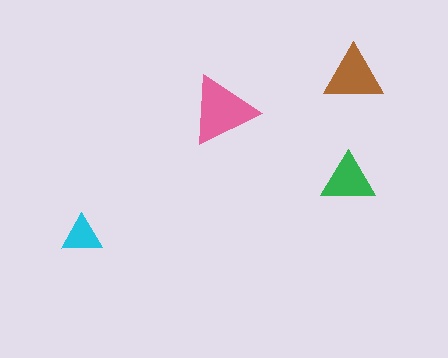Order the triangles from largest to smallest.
the pink one, the brown one, the green one, the cyan one.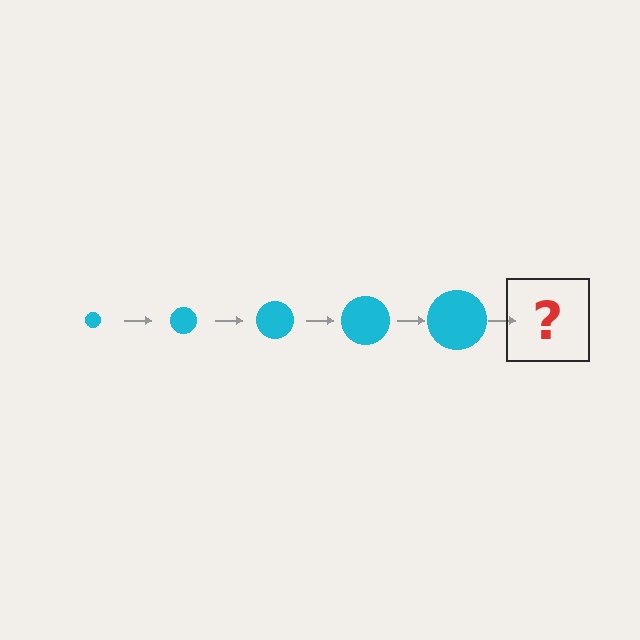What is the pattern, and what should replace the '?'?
The pattern is that the circle gets progressively larger each step. The '?' should be a cyan circle, larger than the previous one.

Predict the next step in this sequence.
The next step is a cyan circle, larger than the previous one.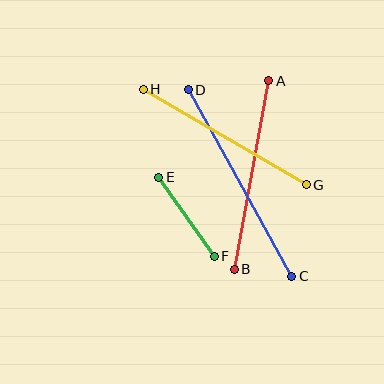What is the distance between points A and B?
The distance is approximately 191 pixels.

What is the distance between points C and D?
The distance is approximately 213 pixels.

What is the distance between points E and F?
The distance is approximately 96 pixels.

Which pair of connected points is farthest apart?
Points C and D are farthest apart.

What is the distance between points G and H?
The distance is approximately 189 pixels.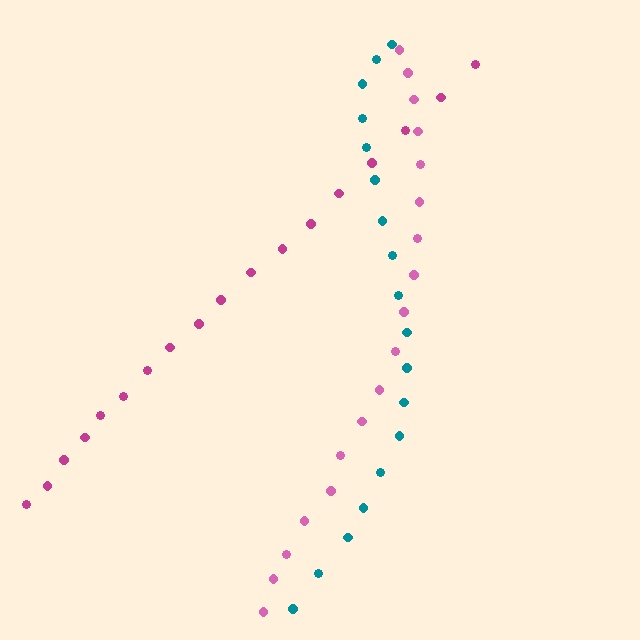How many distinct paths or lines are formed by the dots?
There are 3 distinct paths.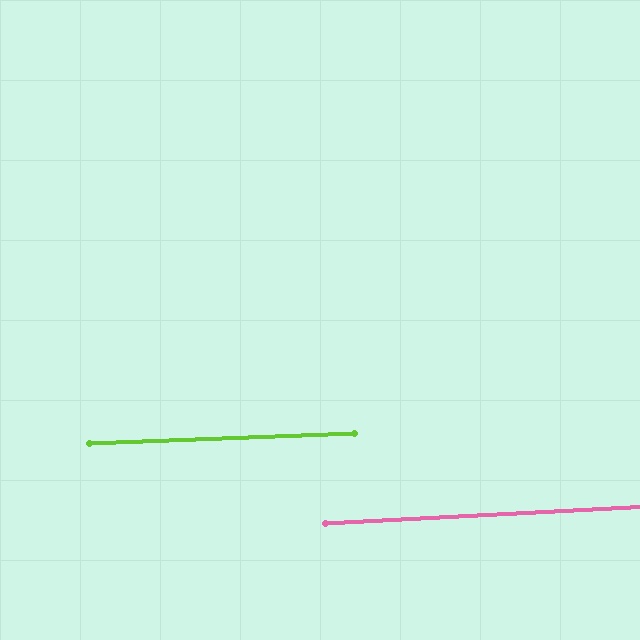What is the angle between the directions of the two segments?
Approximately 1 degree.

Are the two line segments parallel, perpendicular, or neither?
Parallel — their directions differ by only 0.8°.